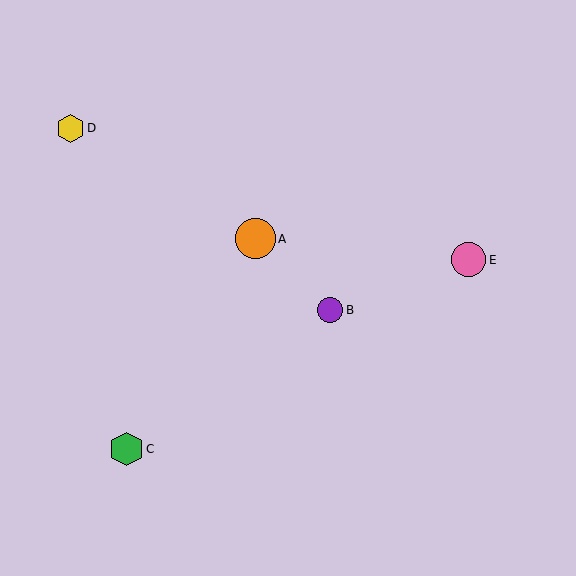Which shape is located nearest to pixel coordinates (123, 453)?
The green hexagon (labeled C) at (127, 449) is nearest to that location.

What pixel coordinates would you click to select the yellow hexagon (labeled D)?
Click at (71, 128) to select the yellow hexagon D.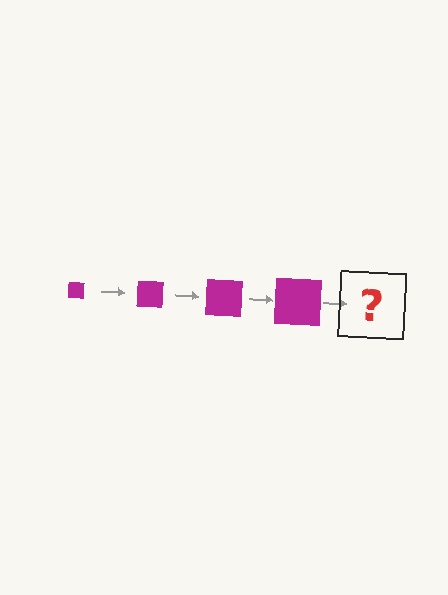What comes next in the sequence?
The next element should be a magenta square, larger than the previous one.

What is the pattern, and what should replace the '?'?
The pattern is that the square gets progressively larger each step. The '?' should be a magenta square, larger than the previous one.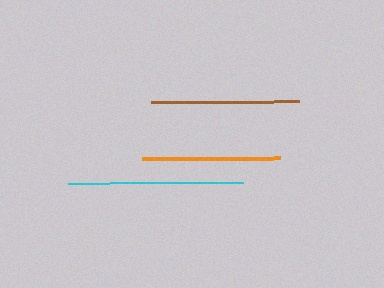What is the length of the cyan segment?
The cyan segment is approximately 176 pixels long.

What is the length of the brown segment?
The brown segment is approximately 148 pixels long.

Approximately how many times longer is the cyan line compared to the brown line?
The cyan line is approximately 1.2 times the length of the brown line.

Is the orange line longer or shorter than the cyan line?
The cyan line is longer than the orange line.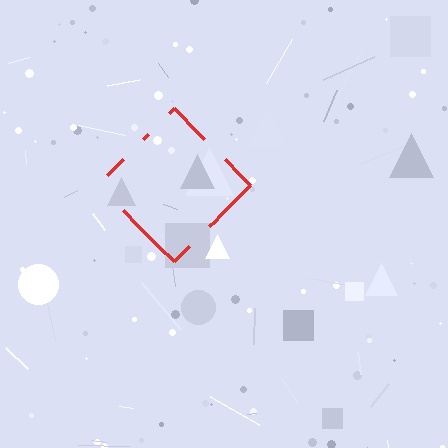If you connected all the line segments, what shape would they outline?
They would outline a diamond.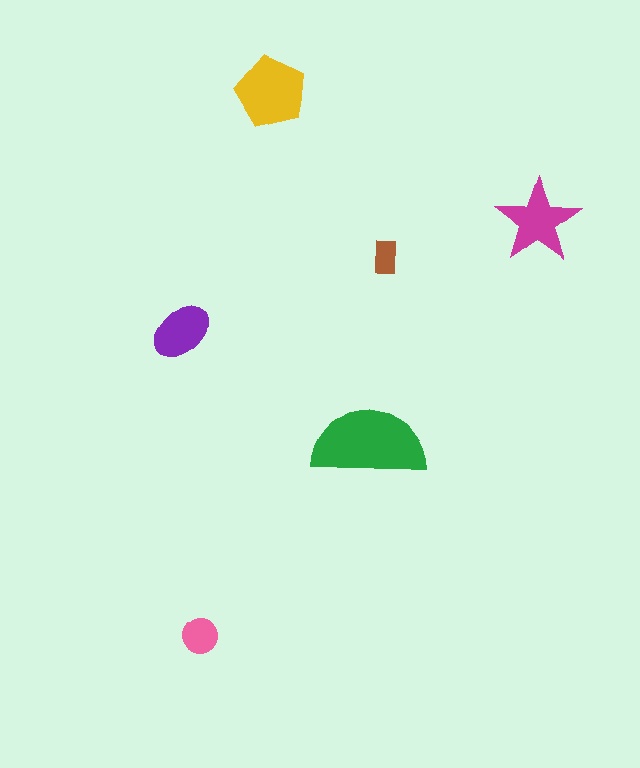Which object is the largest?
The green semicircle.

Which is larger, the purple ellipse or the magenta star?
The magenta star.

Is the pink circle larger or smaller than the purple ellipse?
Smaller.